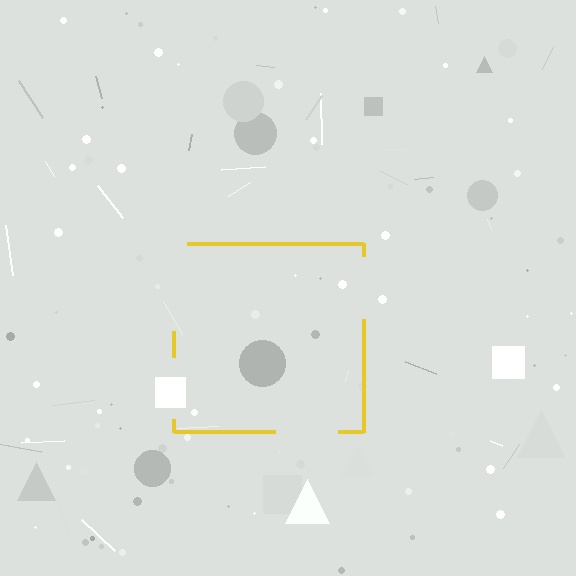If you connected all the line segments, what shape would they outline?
They would outline a square.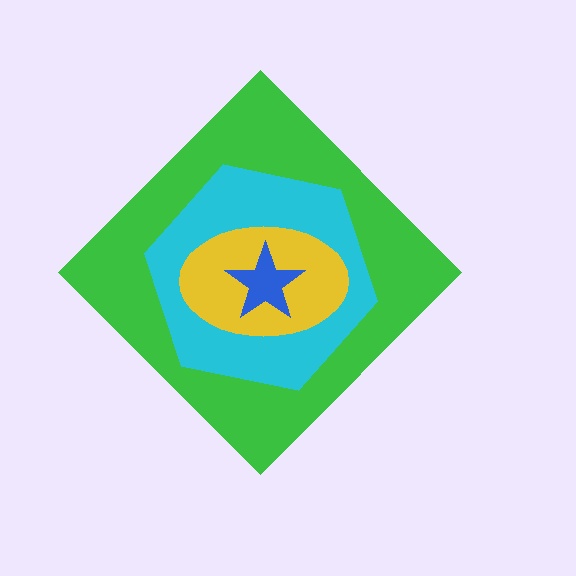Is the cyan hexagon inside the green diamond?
Yes.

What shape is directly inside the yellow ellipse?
The blue star.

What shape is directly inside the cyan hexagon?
The yellow ellipse.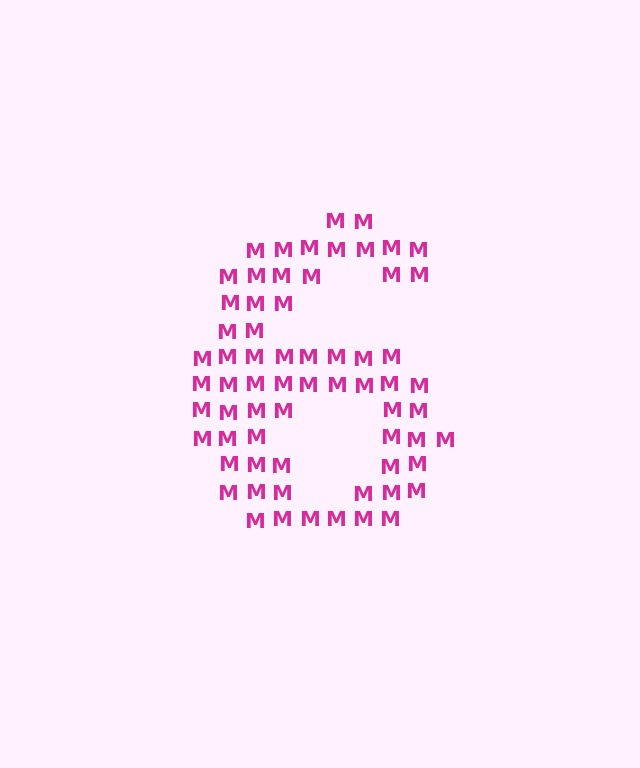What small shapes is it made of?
It is made of small letter M's.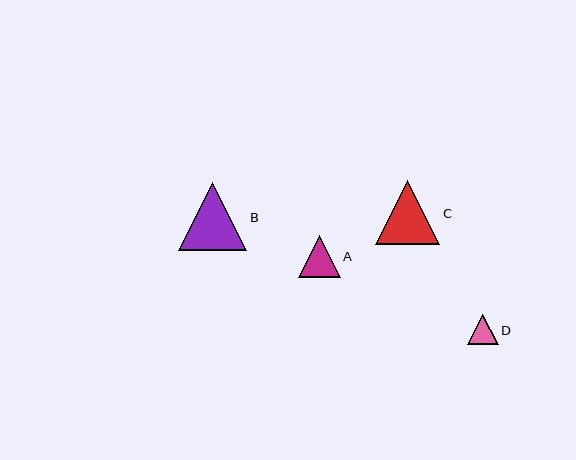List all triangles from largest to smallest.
From largest to smallest: B, C, A, D.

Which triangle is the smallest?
Triangle D is the smallest with a size of approximately 30 pixels.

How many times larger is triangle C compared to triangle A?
Triangle C is approximately 1.5 times the size of triangle A.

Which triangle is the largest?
Triangle B is the largest with a size of approximately 69 pixels.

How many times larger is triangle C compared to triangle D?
Triangle C is approximately 2.1 times the size of triangle D.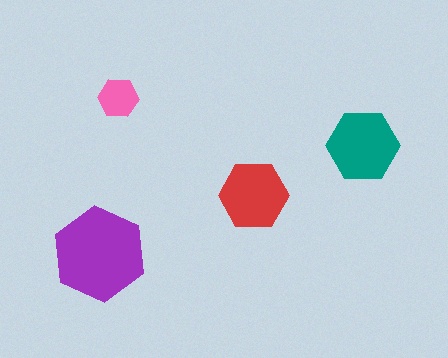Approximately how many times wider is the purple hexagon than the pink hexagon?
About 2.5 times wider.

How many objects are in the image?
There are 4 objects in the image.